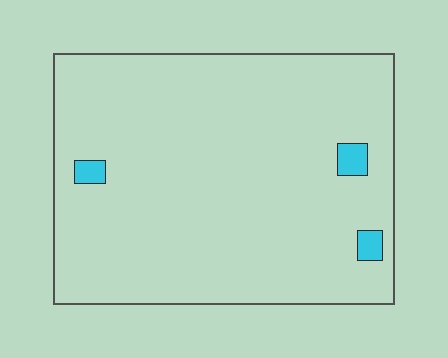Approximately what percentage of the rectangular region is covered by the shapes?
Approximately 5%.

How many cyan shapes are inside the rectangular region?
3.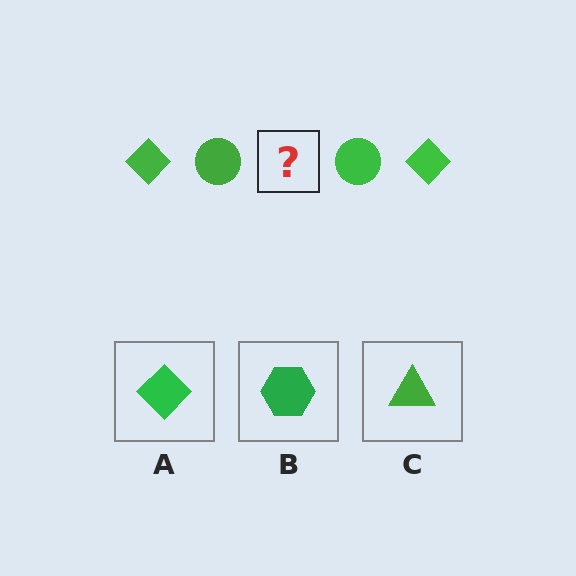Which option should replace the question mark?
Option A.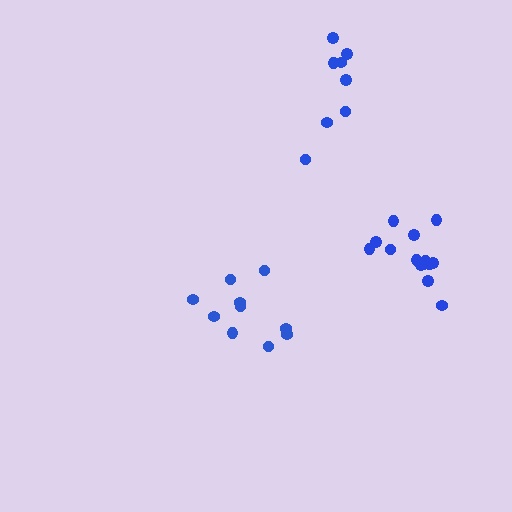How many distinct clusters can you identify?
There are 3 distinct clusters.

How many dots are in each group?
Group 1: 10 dots, Group 2: 8 dots, Group 3: 14 dots (32 total).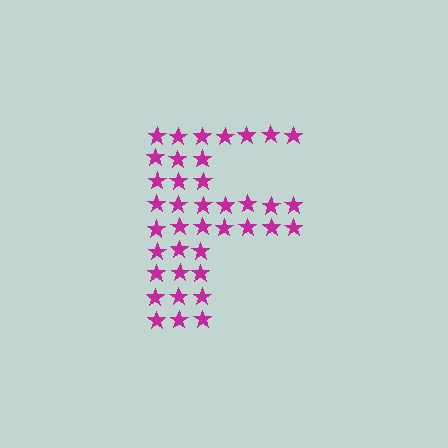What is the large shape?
The large shape is the letter F.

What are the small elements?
The small elements are stars.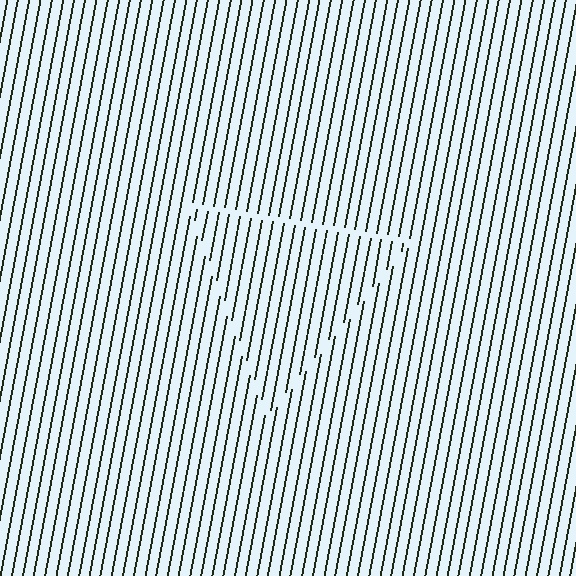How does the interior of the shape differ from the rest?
The interior of the shape contains the same grating, shifted by half a period — the contour is defined by the phase discontinuity where line-ends from the inner and outer gratings abut.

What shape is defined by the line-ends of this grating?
An illusory triangle. The interior of the shape contains the same grating, shifted by half a period — the contour is defined by the phase discontinuity where line-ends from the inner and outer gratings abut.